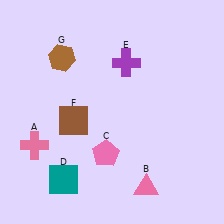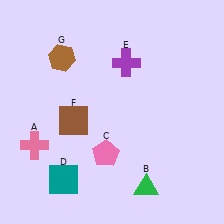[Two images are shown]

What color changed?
The triangle (B) changed from pink in Image 1 to green in Image 2.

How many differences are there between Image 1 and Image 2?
There is 1 difference between the two images.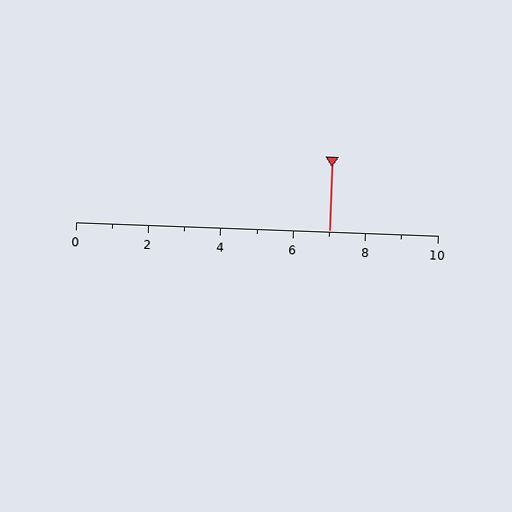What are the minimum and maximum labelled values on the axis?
The axis runs from 0 to 10.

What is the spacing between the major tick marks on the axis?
The major ticks are spaced 2 apart.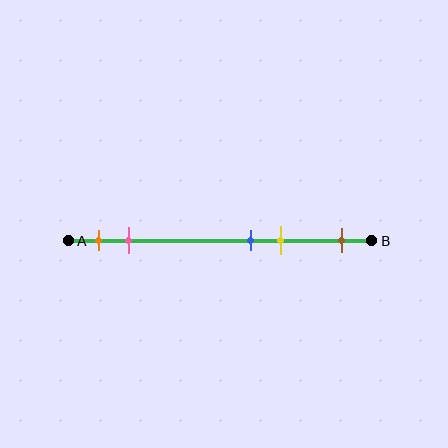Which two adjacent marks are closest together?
The blue and yellow marks are the closest adjacent pair.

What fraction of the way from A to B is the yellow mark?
The yellow mark is approximately 70% (0.7) of the way from A to B.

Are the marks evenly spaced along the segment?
No, the marks are not evenly spaced.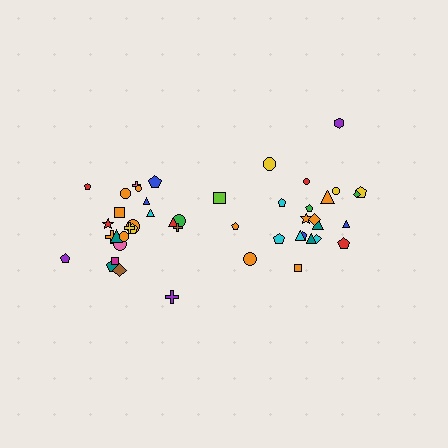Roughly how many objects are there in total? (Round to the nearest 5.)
Roughly 45 objects in total.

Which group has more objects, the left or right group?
The left group.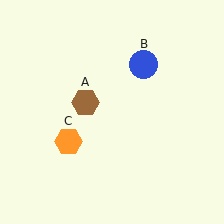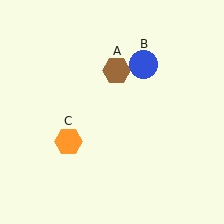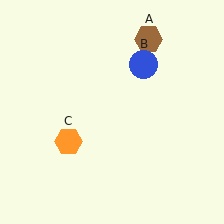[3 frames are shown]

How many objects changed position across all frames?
1 object changed position: brown hexagon (object A).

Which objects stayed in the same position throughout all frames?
Blue circle (object B) and orange hexagon (object C) remained stationary.